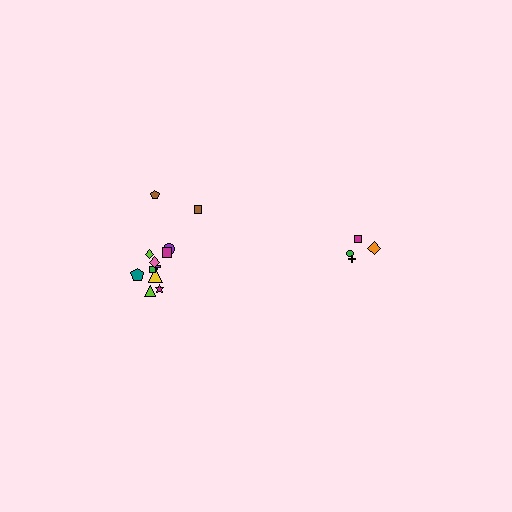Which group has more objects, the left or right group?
The left group.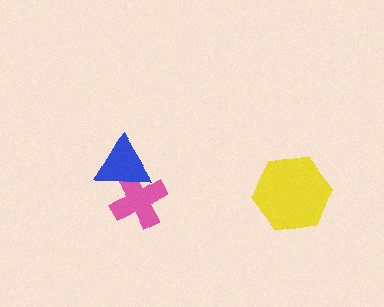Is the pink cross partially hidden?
Yes, it is partially covered by another shape.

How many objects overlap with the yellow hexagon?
0 objects overlap with the yellow hexagon.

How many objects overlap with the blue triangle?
1 object overlaps with the blue triangle.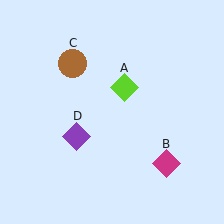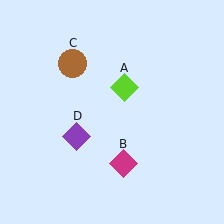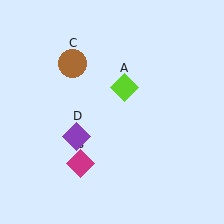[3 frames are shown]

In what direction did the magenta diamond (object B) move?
The magenta diamond (object B) moved left.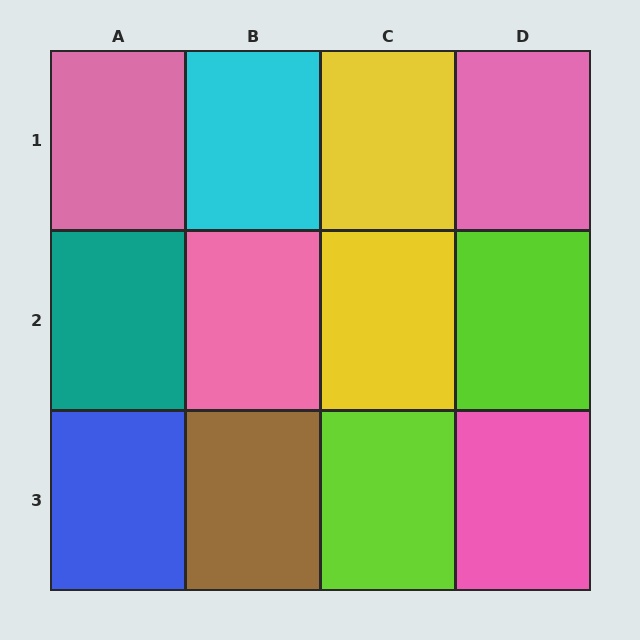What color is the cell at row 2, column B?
Pink.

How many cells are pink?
4 cells are pink.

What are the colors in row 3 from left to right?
Blue, brown, lime, pink.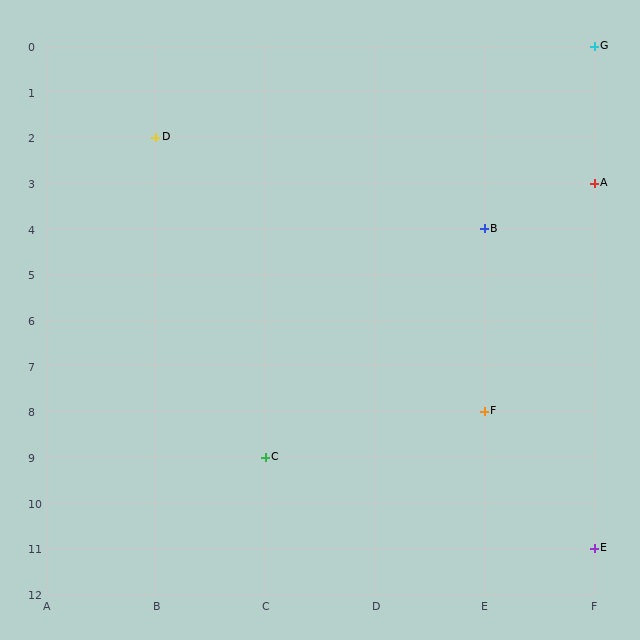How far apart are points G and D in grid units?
Points G and D are 4 columns and 2 rows apart (about 4.5 grid units diagonally).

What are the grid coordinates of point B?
Point B is at grid coordinates (E, 4).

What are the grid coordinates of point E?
Point E is at grid coordinates (F, 11).